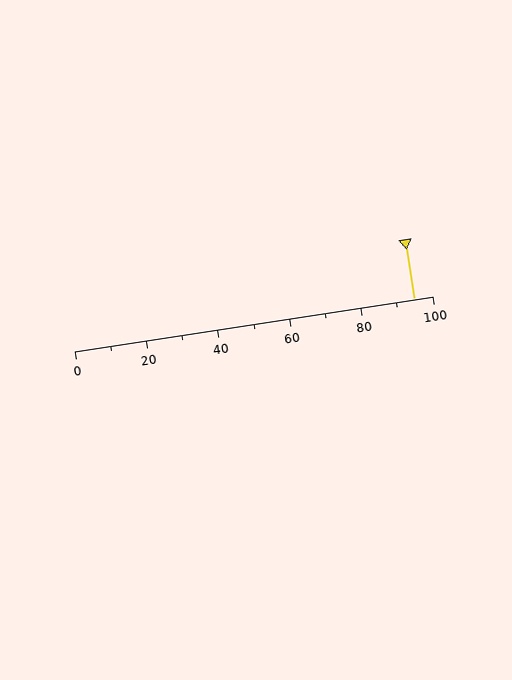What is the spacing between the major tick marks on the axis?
The major ticks are spaced 20 apart.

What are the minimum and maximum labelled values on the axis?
The axis runs from 0 to 100.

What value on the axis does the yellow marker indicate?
The marker indicates approximately 95.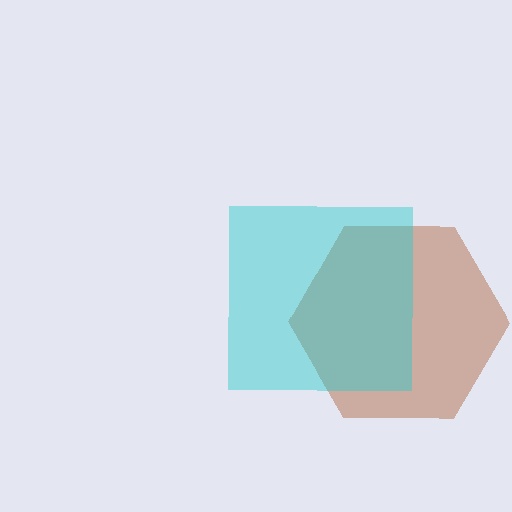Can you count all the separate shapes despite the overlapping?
Yes, there are 2 separate shapes.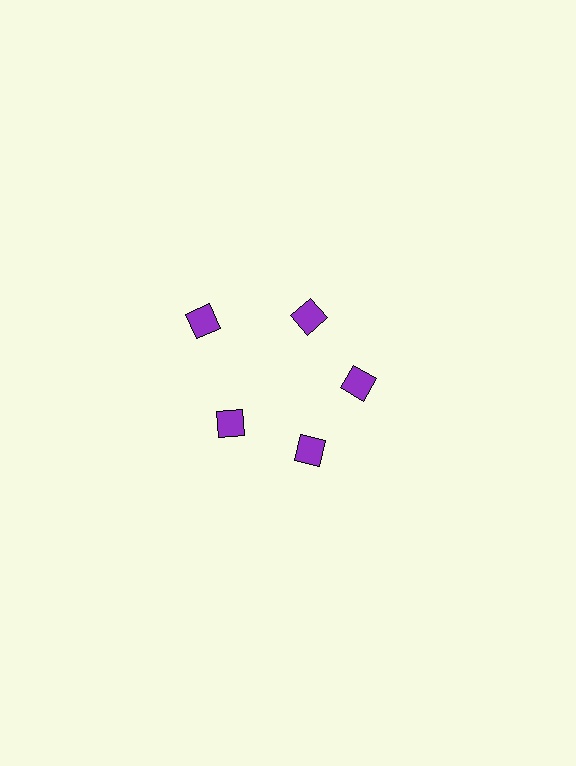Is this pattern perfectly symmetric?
No. The 5 purple diamonds are arranged in a ring, but one element near the 10 o'clock position is pushed outward from the center, breaking the 5-fold rotational symmetry.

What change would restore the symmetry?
The symmetry would be restored by moving it inward, back onto the ring so that all 5 diamonds sit at equal angles and equal distance from the center.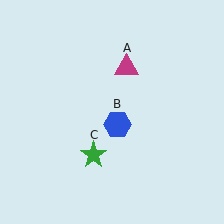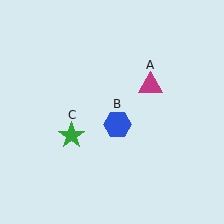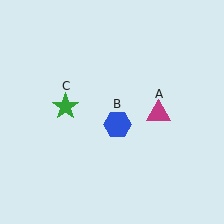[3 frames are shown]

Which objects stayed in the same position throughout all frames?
Blue hexagon (object B) remained stationary.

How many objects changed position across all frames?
2 objects changed position: magenta triangle (object A), green star (object C).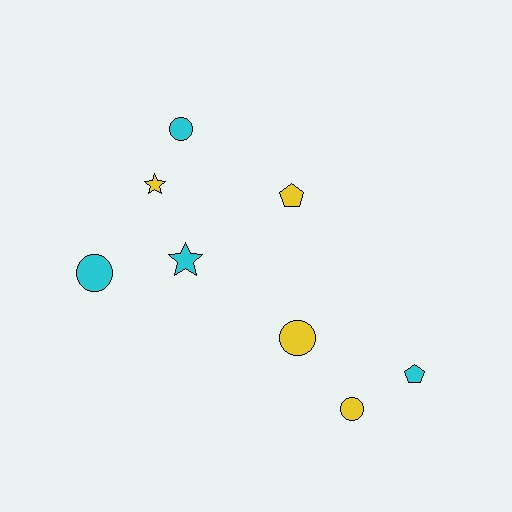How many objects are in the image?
There are 8 objects.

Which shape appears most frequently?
Circle, with 4 objects.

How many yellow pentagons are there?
There is 1 yellow pentagon.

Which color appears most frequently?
Yellow, with 4 objects.